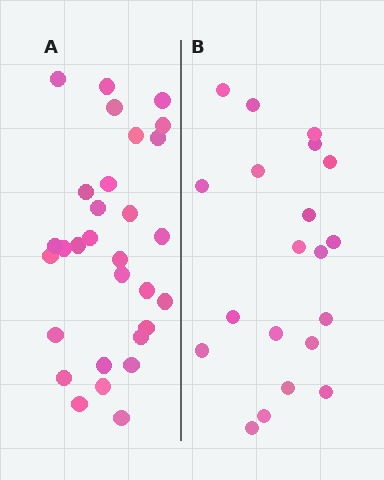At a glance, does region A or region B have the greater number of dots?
Region A (the left region) has more dots.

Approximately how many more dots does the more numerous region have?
Region A has roughly 10 or so more dots than region B.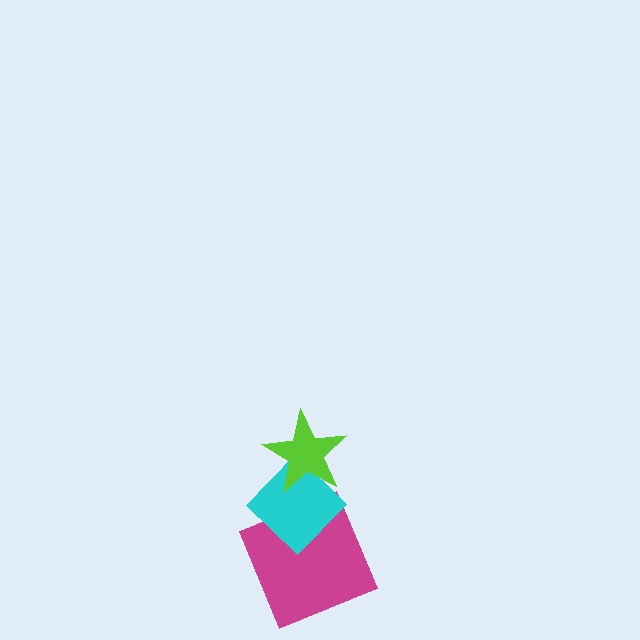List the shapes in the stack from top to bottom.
From top to bottom: the lime star, the cyan diamond, the magenta square.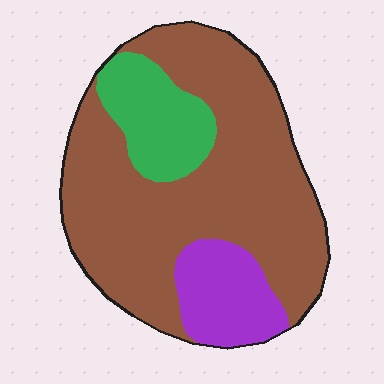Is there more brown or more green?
Brown.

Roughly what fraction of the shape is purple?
Purple takes up about one eighth (1/8) of the shape.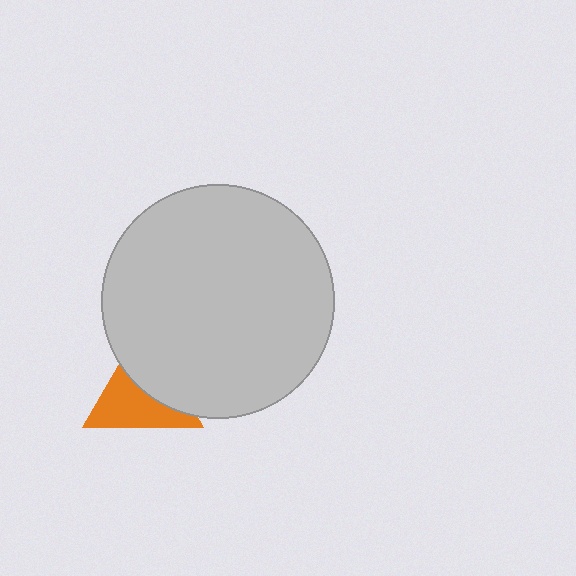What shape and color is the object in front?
The object in front is a light gray circle.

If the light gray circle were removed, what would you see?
You would see the complete orange triangle.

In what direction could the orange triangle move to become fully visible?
The orange triangle could move toward the lower-left. That would shift it out from behind the light gray circle entirely.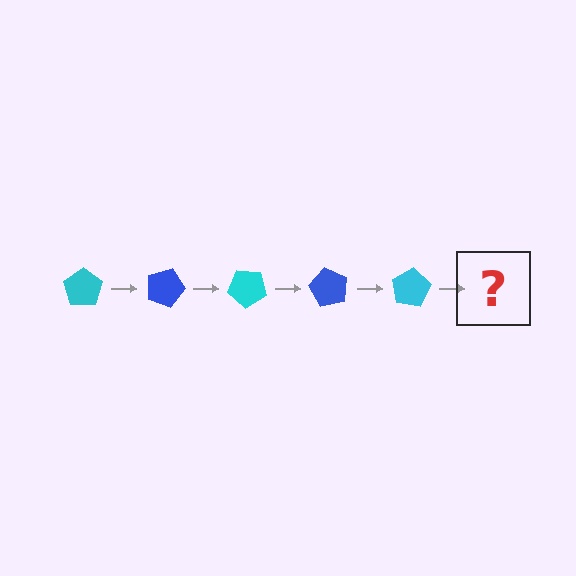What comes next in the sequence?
The next element should be a blue pentagon, rotated 100 degrees from the start.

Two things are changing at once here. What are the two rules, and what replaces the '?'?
The two rules are that it rotates 20 degrees each step and the color cycles through cyan and blue. The '?' should be a blue pentagon, rotated 100 degrees from the start.